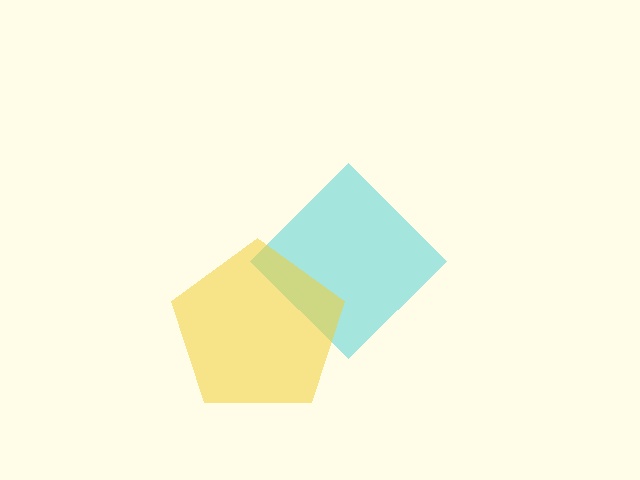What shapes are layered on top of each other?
The layered shapes are: a cyan diamond, a yellow pentagon.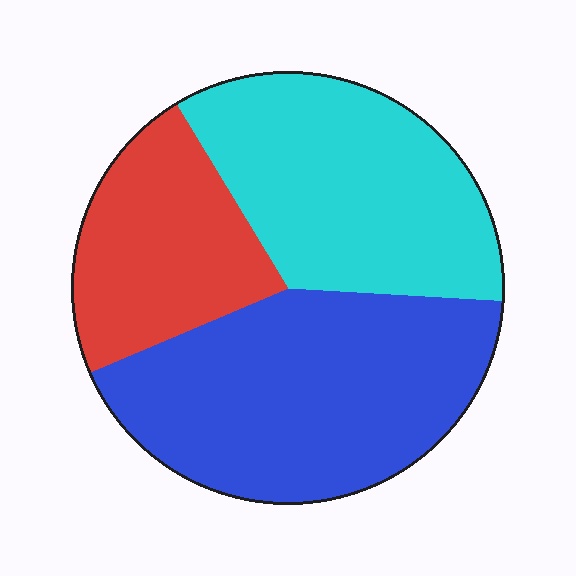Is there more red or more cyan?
Cyan.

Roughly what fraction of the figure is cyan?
Cyan covers about 35% of the figure.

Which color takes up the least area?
Red, at roughly 25%.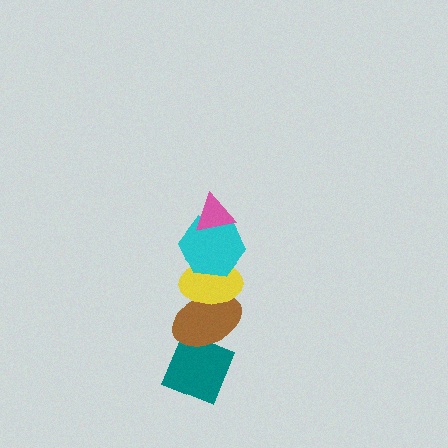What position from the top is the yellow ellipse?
The yellow ellipse is 3rd from the top.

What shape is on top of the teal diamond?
The brown ellipse is on top of the teal diamond.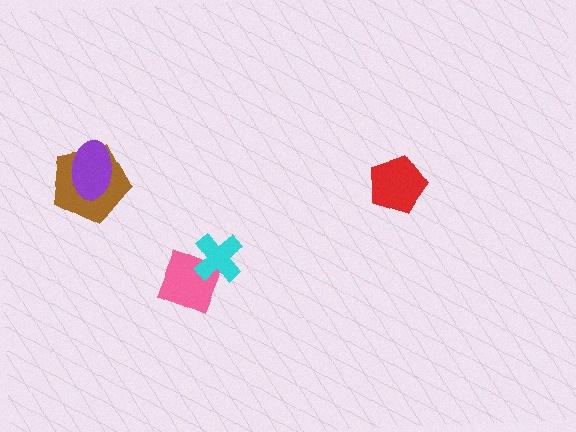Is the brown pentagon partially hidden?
Yes, it is partially covered by another shape.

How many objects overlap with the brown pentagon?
1 object overlaps with the brown pentagon.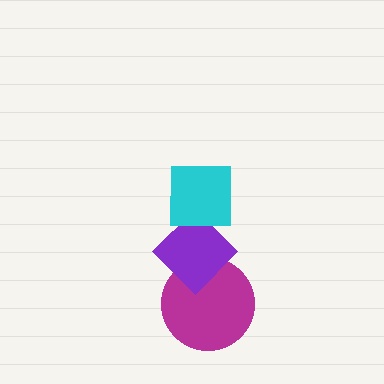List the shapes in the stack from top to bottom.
From top to bottom: the cyan square, the purple diamond, the magenta circle.